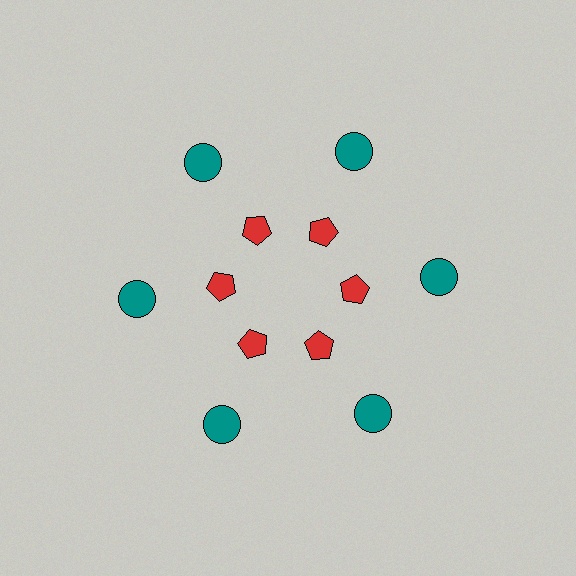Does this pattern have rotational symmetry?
Yes, this pattern has 6-fold rotational symmetry. It looks the same after rotating 60 degrees around the center.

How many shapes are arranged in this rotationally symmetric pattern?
There are 12 shapes, arranged in 6 groups of 2.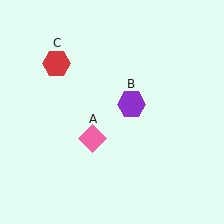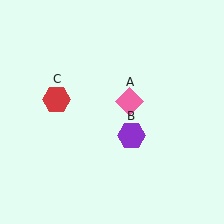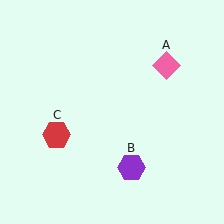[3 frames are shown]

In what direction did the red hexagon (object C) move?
The red hexagon (object C) moved down.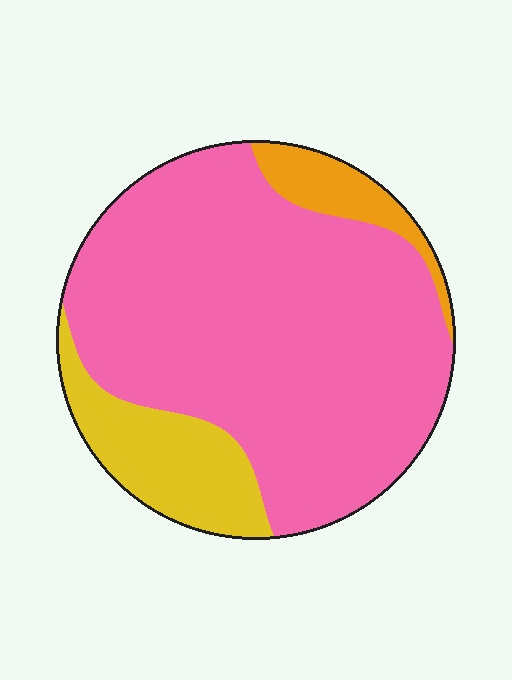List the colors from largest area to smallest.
From largest to smallest: pink, yellow, orange.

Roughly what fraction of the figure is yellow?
Yellow covers about 15% of the figure.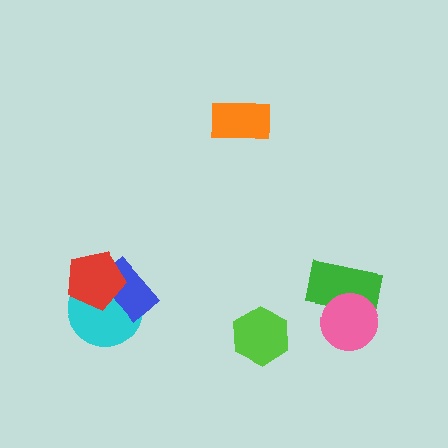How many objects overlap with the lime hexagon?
0 objects overlap with the lime hexagon.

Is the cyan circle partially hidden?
Yes, it is partially covered by another shape.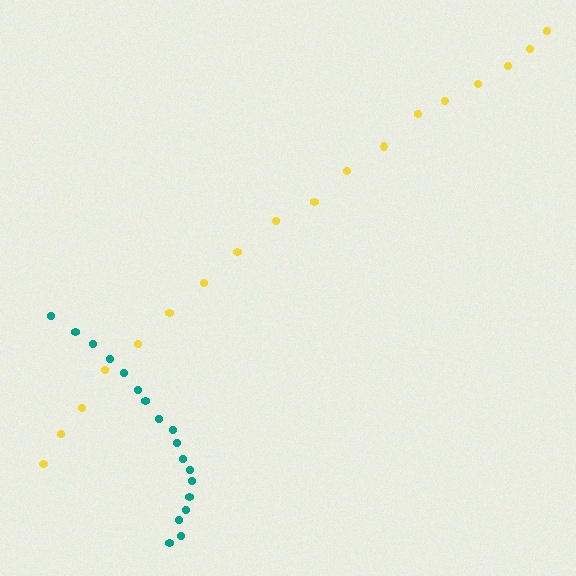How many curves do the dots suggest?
There are 2 distinct paths.